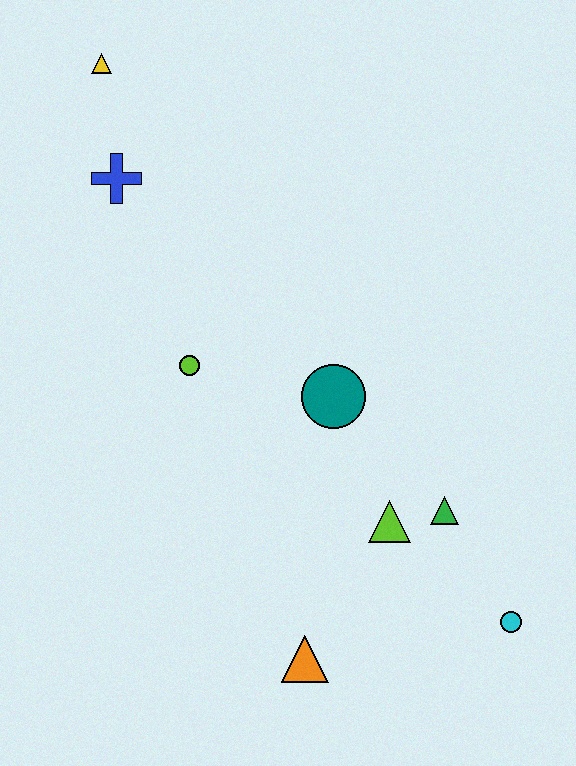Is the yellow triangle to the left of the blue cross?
Yes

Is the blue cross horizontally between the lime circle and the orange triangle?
No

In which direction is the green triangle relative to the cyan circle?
The green triangle is above the cyan circle.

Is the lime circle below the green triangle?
No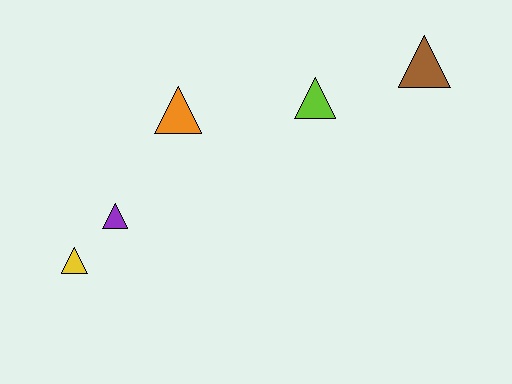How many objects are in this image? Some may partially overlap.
There are 5 objects.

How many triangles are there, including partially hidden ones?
There are 5 triangles.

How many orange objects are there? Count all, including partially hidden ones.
There is 1 orange object.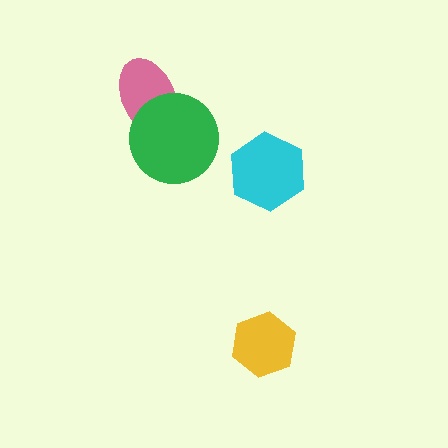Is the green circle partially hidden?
No, no other shape covers it.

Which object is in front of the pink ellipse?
The green circle is in front of the pink ellipse.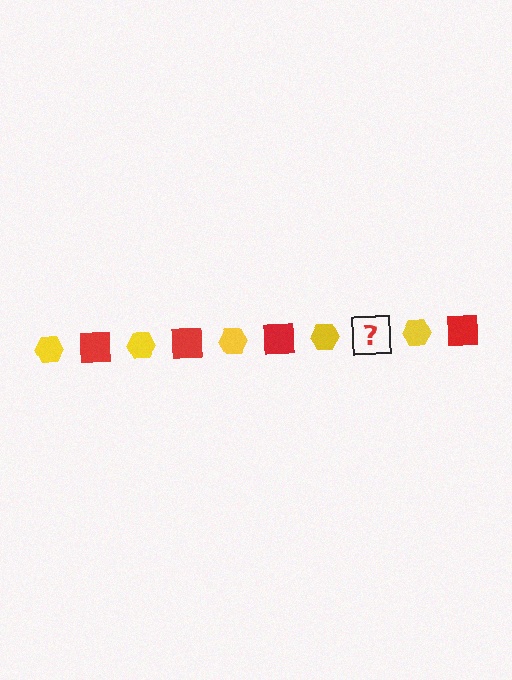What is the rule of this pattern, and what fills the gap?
The rule is that the pattern alternates between yellow hexagon and red square. The gap should be filled with a red square.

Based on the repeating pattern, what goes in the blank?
The blank should be a red square.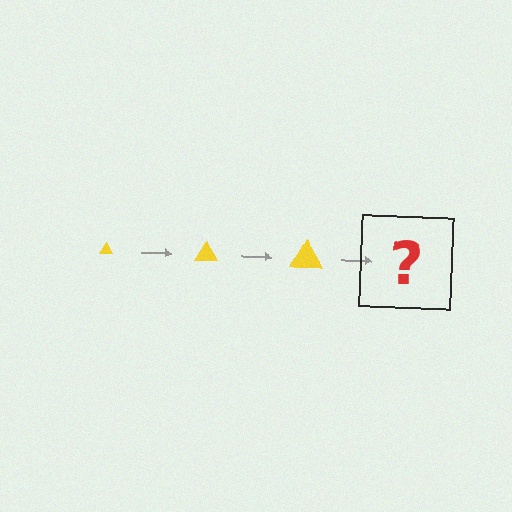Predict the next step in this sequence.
The next step is a yellow triangle, larger than the previous one.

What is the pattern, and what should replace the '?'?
The pattern is that the triangle gets progressively larger each step. The '?' should be a yellow triangle, larger than the previous one.